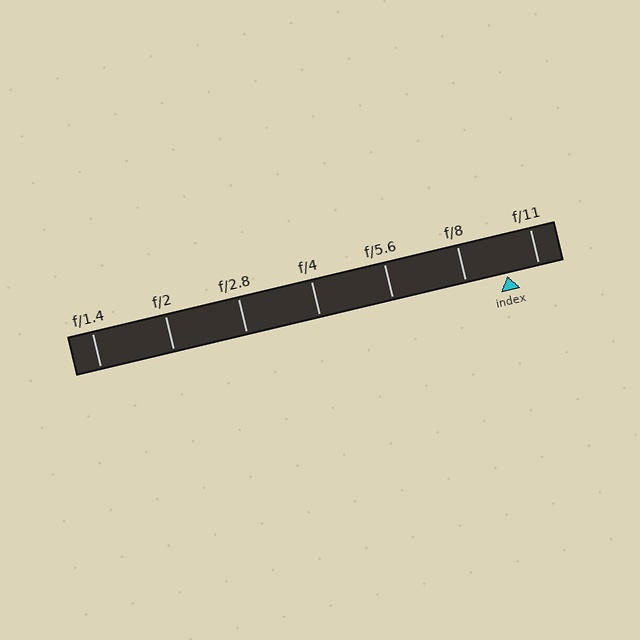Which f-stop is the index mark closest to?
The index mark is closest to f/11.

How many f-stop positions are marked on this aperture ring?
There are 7 f-stop positions marked.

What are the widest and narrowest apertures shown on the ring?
The widest aperture shown is f/1.4 and the narrowest is f/11.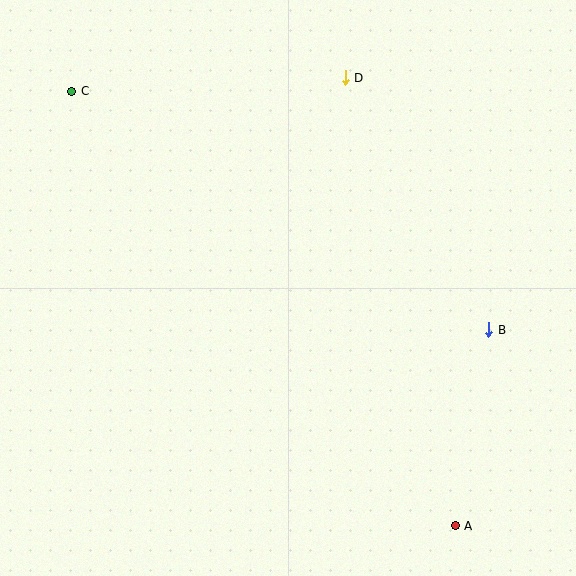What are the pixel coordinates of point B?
Point B is at (489, 330).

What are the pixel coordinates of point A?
Point A is at (455, 526).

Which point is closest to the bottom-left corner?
Point A is closest to the bottom-left corner.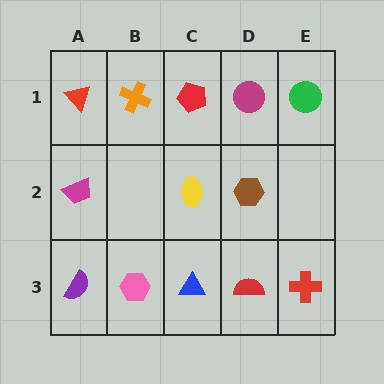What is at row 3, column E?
A red cross.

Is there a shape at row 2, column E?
No, that cell is empty.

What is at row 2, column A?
A magenta trapezoid.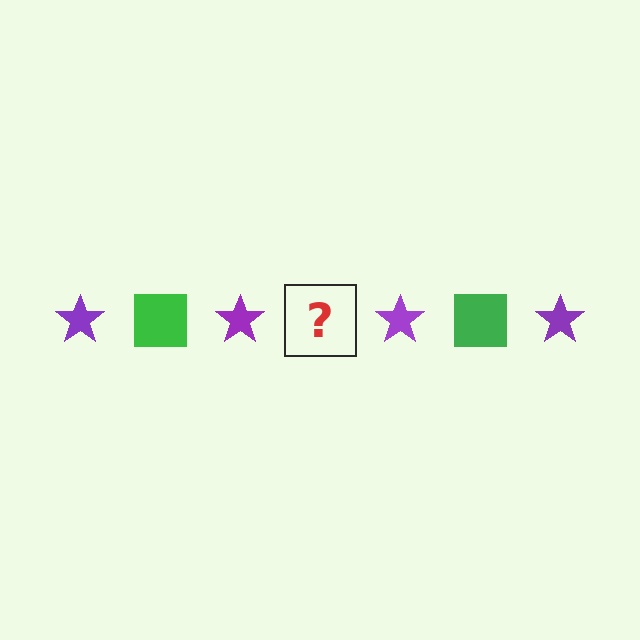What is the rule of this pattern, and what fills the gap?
The rule is that the pattern alternates between purple star and green square. The gap should be filled with a green square.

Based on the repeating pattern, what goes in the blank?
The blank should be a green square.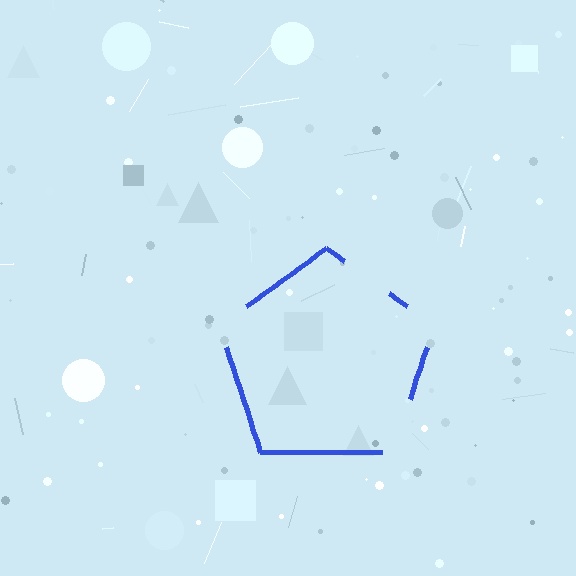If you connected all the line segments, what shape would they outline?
They would outline a pentagon.